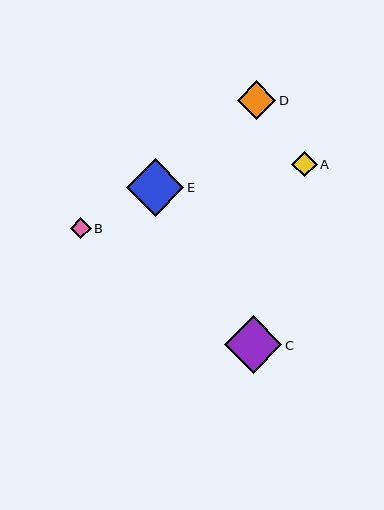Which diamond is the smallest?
Diamond B is the smallest with a size of approximately 21 pixels.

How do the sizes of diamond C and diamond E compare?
Diamond C and diamond E are approximately the same size.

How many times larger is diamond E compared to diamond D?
Diamond E is approximately 1.5 times the size of diamond D.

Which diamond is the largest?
Diamond C is the largest with a size of approximately 58 pixels.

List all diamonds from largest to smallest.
From largest to smallest: C, E, D, A, B.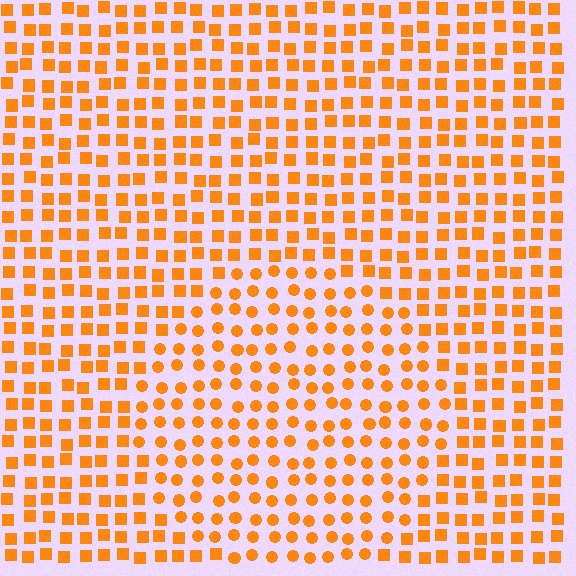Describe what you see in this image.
The image is filled with small orange elements arranged in a uniform grid. A circle-shaped region contains circles, while the surrounding area contains squares. The boundary is defined purely by the change in element shape.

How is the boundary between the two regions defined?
The boundary is defined by a change in element shape: circles inside vs. squares outside. All elements share the same color and spacing.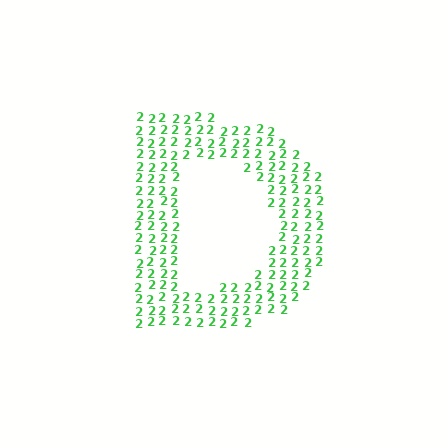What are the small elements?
The small elements are digit 2's.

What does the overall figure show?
The overall figure shows the letter D.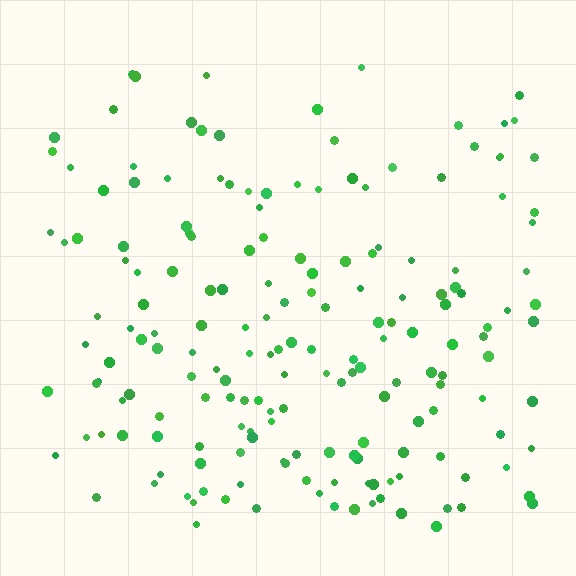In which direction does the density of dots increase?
From top to bottom, with the bottom side densest.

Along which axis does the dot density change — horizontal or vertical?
Vertical.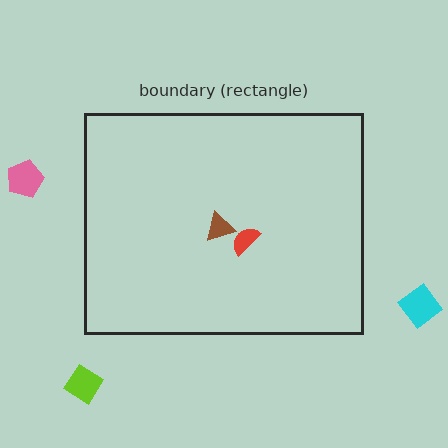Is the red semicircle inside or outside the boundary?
Inside.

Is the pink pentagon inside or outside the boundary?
Outside.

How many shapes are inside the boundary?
2 inside, 3 outside.